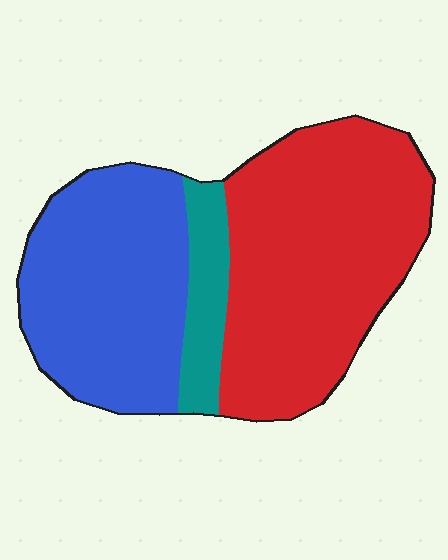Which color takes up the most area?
Red, at roughly 50%.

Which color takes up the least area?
Teal, at roughly 10%.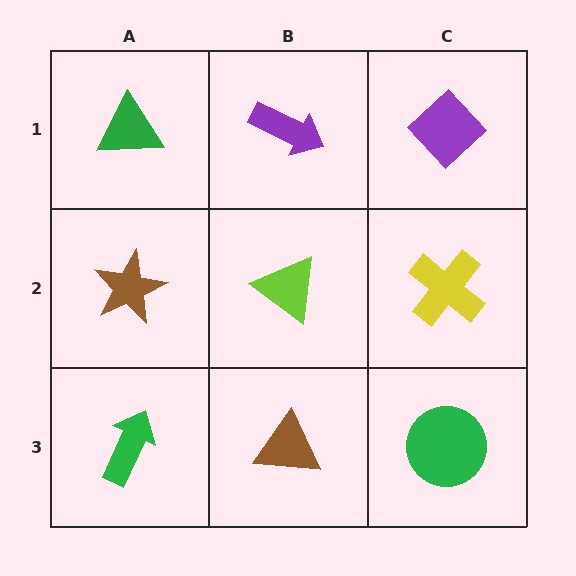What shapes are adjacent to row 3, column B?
A lime triangle (row 2, column B), a green arrow (row 3, column A), a green circle (row 3, column C).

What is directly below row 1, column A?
A brown star.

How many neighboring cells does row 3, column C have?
2.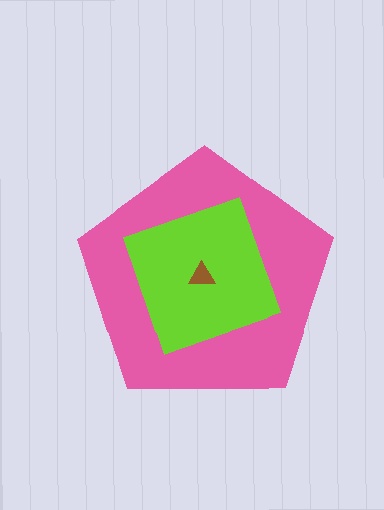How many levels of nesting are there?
3.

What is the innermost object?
The brown triangle.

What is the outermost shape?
The pink pentagon.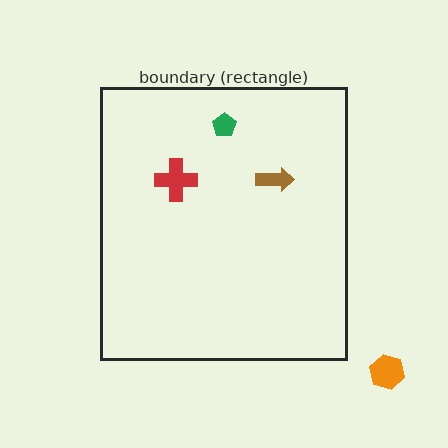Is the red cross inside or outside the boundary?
Inside.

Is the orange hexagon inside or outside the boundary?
Outside.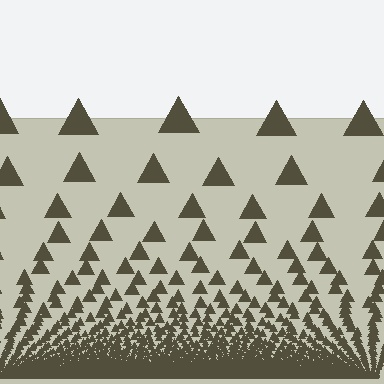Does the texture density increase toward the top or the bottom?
Density increases toward the bottom.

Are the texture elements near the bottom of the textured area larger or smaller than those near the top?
Smaller. The gradient is inverted — elements near the bottom are smaller and denser.